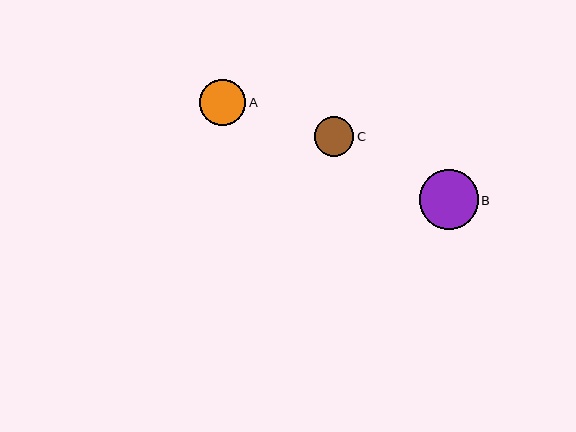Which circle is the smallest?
Circle C is the smallest with a size of approximately 40 pixels.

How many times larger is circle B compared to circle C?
Circle B is approximately 1.5 times the size of circle C.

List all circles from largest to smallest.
From largest to smallest: B, A, C.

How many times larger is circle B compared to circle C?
Circle B is approximately 1.5 times the size of circle C.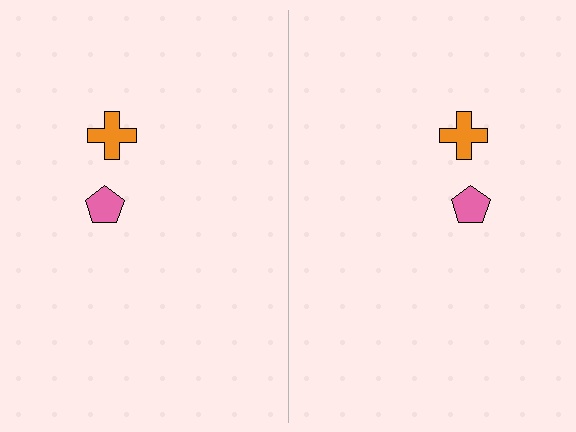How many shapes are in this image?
There are 4 shapes in this image.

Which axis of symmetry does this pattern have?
The pattern has a vertical axis of symmetry running through the center of the image.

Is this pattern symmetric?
Yes, this pattern has bilateral (reflection) symmetry.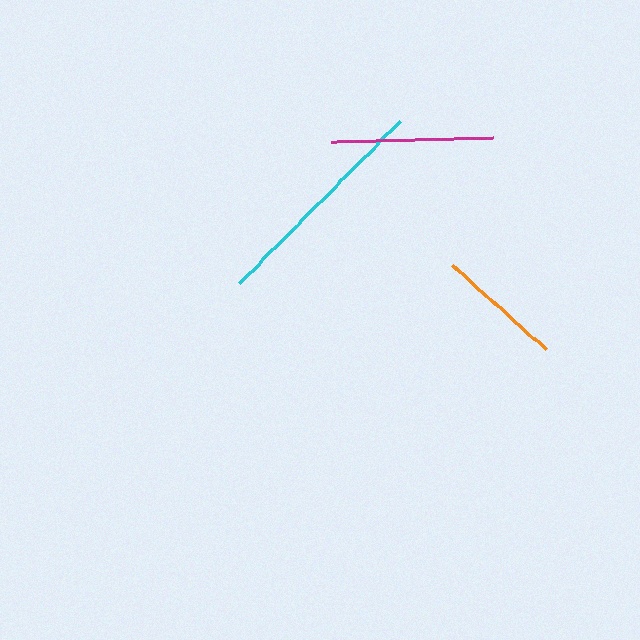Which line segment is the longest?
The cyan line is the longest at approximately 228 pixels.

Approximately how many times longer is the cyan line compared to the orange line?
The cyan line is approximately 1.8 times the length of the orange line.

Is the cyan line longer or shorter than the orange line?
The cyan line is longer than the orange line.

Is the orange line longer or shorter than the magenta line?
The magenta line is longer than the orange line.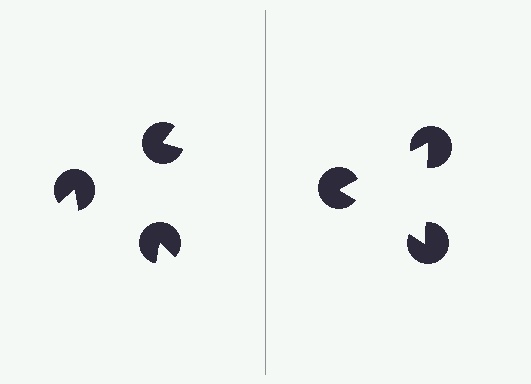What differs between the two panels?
The pac-man discs are positioned identically on both sides; only the wedge orientations differ. On the right they align to a triangle; on the left they are misaligned.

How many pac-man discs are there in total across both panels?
6 — 3 on each side.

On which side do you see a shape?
An illusory triangle appears on the right side. On the left side the wedge cuts are rotated, so no coherent shape forms.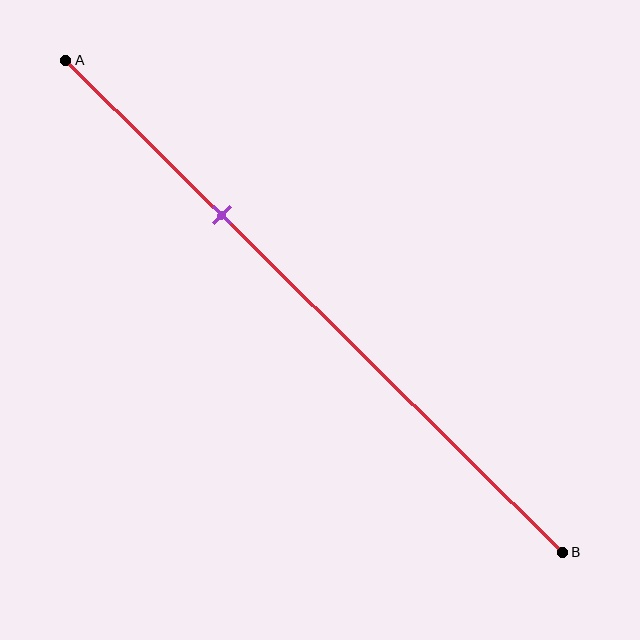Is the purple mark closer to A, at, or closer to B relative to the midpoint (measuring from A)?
The purple mark is closer to point A than the midpoint of segment AB.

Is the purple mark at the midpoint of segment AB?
No, the mark is at about 30% from A, not at the 50% midpoint.